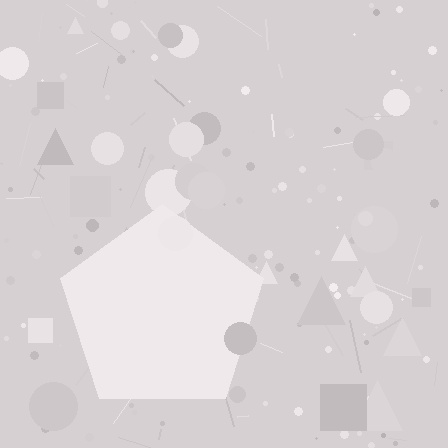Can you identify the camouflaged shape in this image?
The camouflaged shape is a pentagon.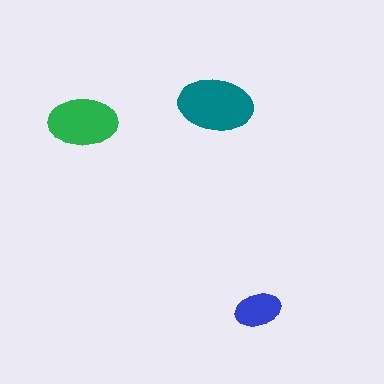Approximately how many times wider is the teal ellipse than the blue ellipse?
About 1.5 times wider.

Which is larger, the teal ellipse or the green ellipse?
The teal one.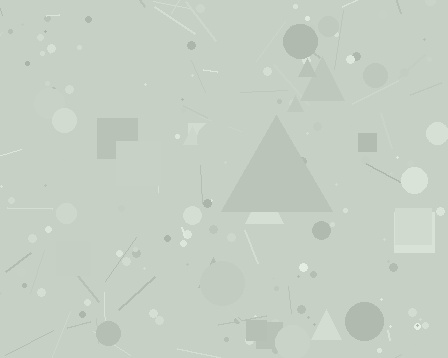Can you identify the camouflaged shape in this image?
The camouflaged shape is a triangle.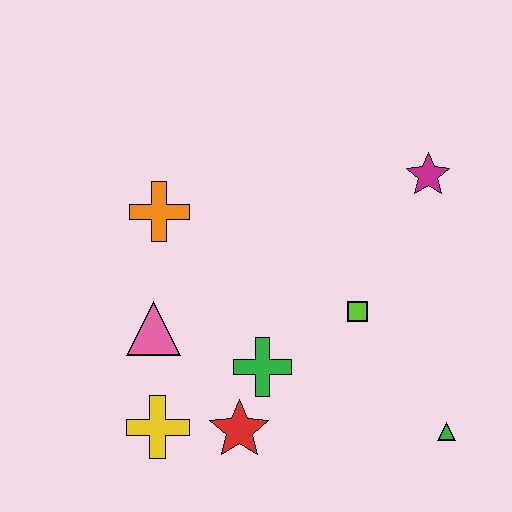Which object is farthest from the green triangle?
The orange cross is farthest from the green triangle.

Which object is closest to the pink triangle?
The yellow cross is closest to the pink triangle.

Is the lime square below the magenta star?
Yes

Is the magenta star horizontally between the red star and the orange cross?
No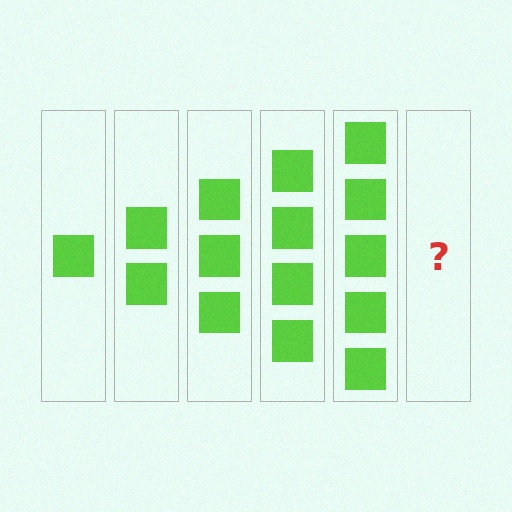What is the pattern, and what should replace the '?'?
The pattern is that each step adds one more square. The '?' should be 6 squares.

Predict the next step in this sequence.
The next step is 6 squares.